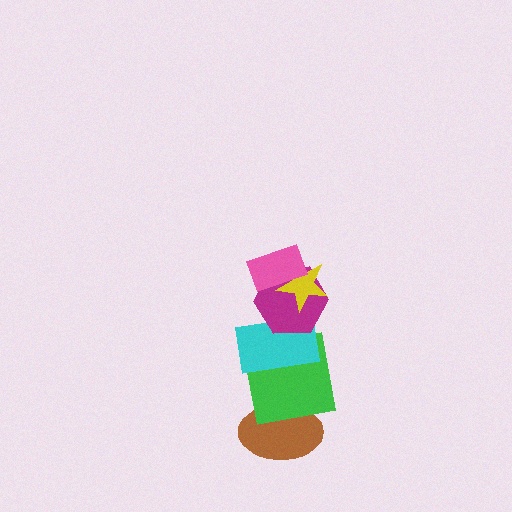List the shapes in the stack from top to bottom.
From top to bottom: the pink rectangle, the yellow star, the magenta hexagon, the cyan rectangle, the green square, the brown ellipse.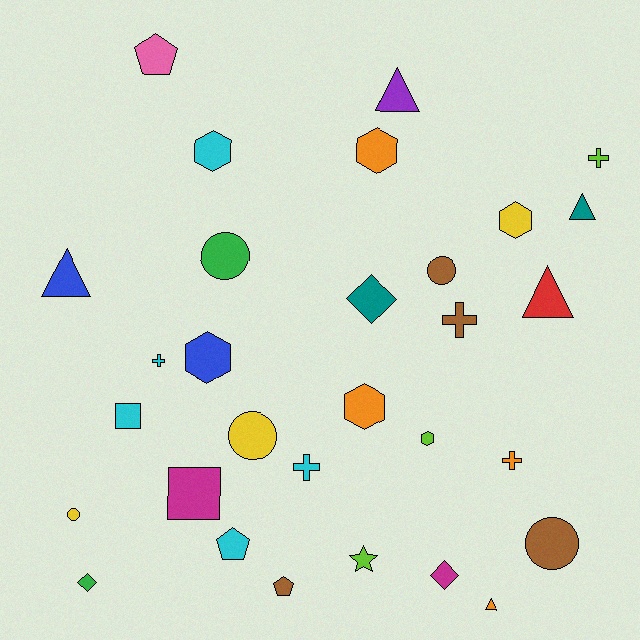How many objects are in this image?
There are 30 objects.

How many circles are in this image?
There are 5 circles.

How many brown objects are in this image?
There are 4 brown objects.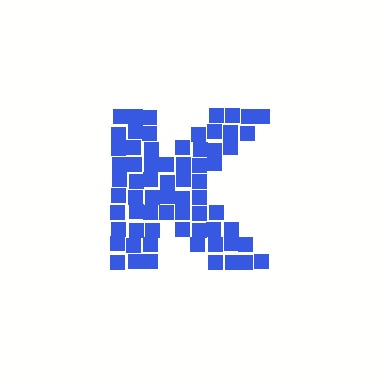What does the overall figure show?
The overall figure shows the letter K.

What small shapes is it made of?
It is made of small squares.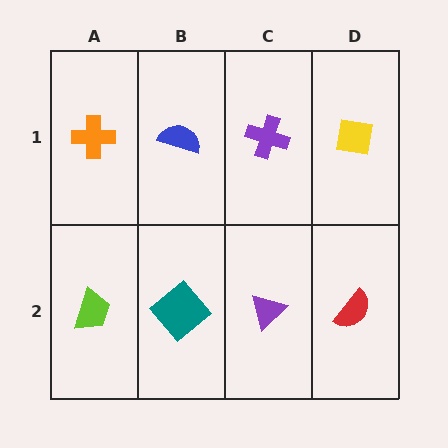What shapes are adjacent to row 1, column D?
A red semicircle (row 2, column D), a purple cross (row 1, column C).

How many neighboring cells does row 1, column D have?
2.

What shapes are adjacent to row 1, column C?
A purple triangle (row 2, column C), a blue semicircle (row 1, column B), a yellow square (row 1, column D).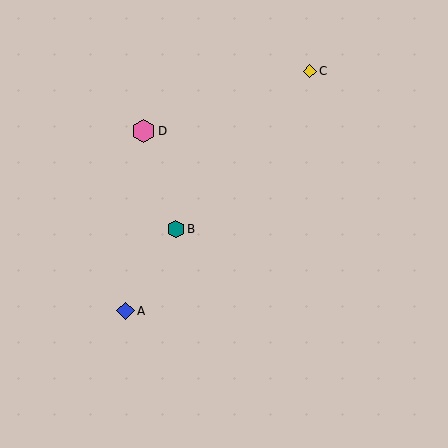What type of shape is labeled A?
Shape A is a blue diamond.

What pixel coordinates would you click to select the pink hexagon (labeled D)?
Click at (143, 131) to select the pink hexagon D.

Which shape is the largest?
The pink hexagon (labeled D) is the largest.